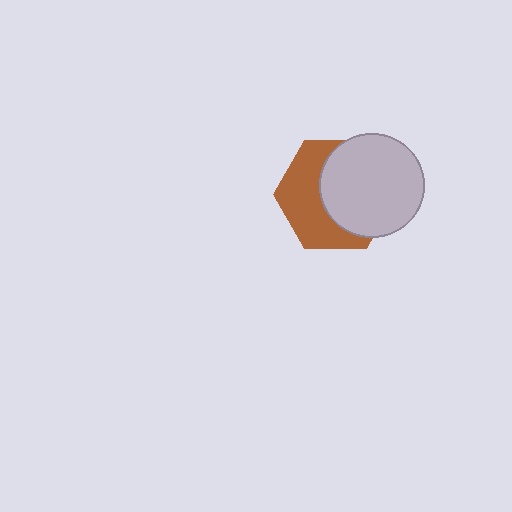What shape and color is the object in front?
The object in front is a light gray circle.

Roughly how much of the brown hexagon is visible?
About half of it is visible (roughly 48%).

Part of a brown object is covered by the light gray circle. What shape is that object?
It is a hexagon.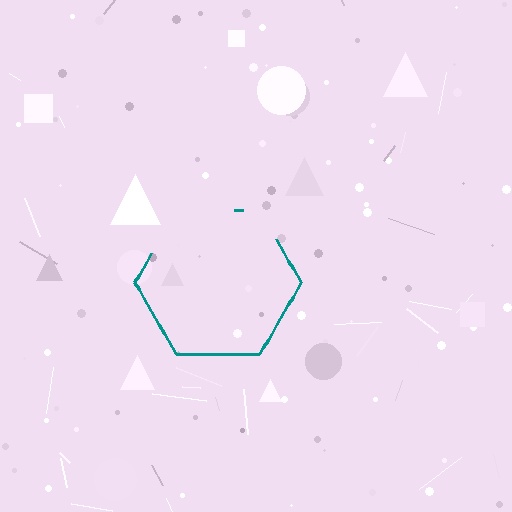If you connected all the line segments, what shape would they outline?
They would outline a hexagon.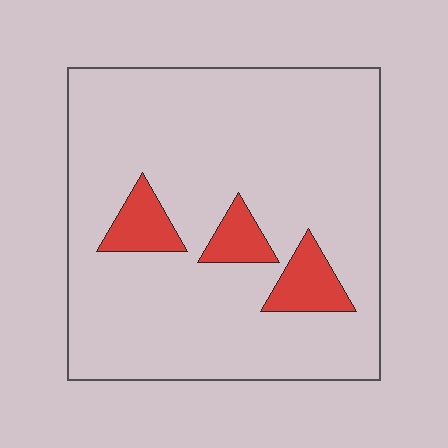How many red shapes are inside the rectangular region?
3.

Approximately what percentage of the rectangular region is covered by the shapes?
Approximately 10%.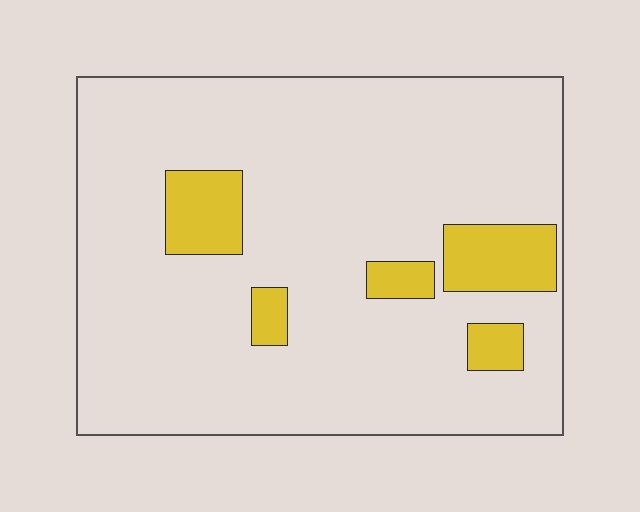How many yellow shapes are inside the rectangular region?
5.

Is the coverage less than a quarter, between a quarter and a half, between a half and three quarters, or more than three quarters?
Less than a quarter.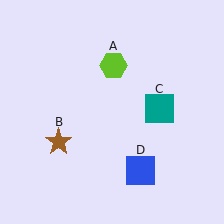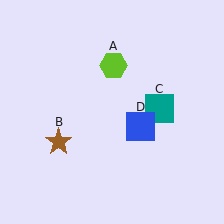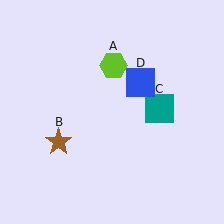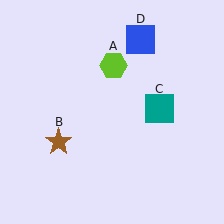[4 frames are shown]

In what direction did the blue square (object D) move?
The blue square (object D) moved up.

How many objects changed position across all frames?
1 object changed position: blue square (object D).